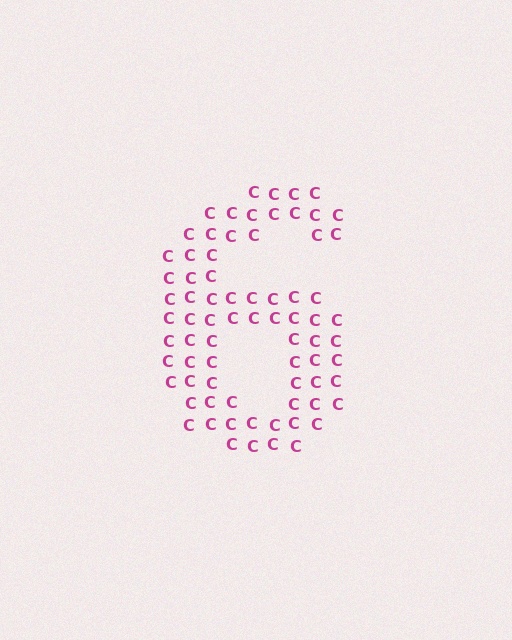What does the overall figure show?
The overall figure shows the digit 6.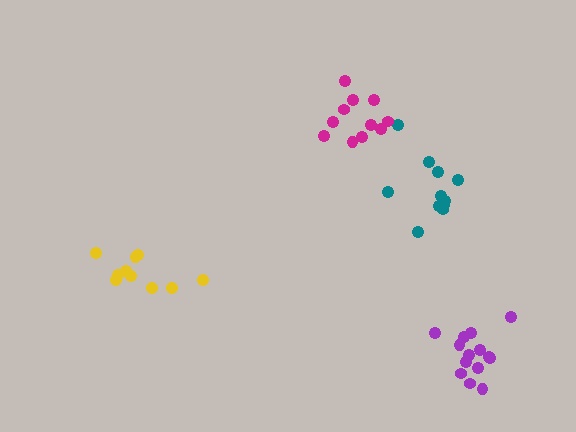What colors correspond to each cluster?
The clusters are colored: teal, purple, magenta, yellow.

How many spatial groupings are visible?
There are 4 spatial groupings.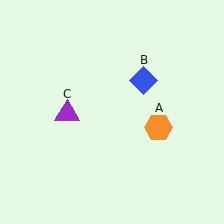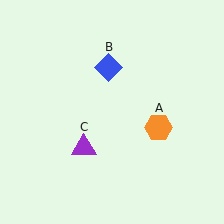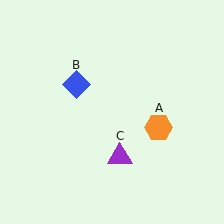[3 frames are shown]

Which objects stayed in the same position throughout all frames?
Orange hexagon (object A) remained stationary.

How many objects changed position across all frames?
2 objects changed position: blue diamond (object B), purple triangle (object C).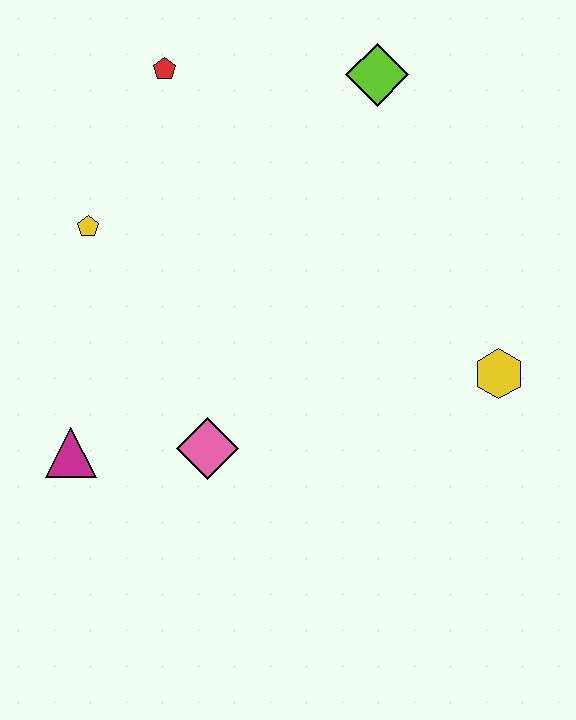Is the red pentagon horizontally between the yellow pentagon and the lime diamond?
Yes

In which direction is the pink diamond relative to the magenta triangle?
The pink diamond is to the right of the magenta triangle.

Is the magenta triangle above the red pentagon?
No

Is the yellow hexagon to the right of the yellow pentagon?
Yes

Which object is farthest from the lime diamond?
The magenta triangle is farthest from the lime diamond.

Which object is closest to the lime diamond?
The red pentagon is closest to the lime diamond.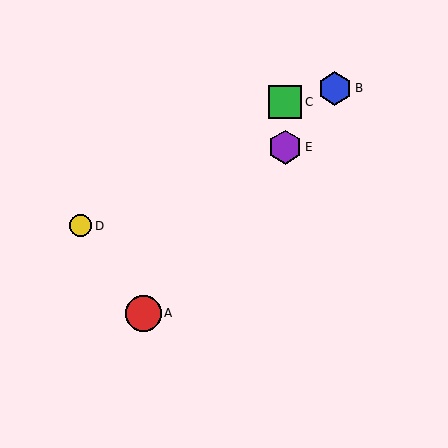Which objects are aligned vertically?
Objects C, E are aligned vertically.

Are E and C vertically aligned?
Yes, both are at x≈285.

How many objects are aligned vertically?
2 objects (C, E) are aligned vertically.